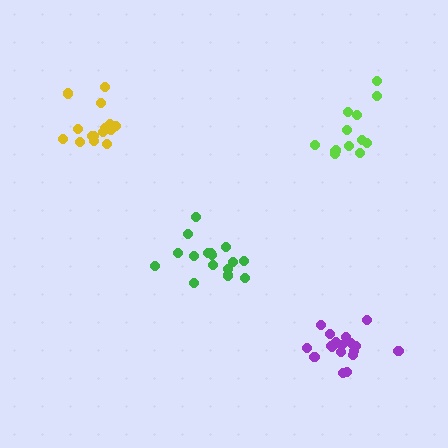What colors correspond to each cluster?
The clusters are colored: lime, green, purple, yellow.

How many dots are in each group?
Group 1: 13 dots, Group 2: 16 dots, Group 3: 18 dots, Group 4: 17 dots (64 total).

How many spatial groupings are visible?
There are 4 spatial groupings.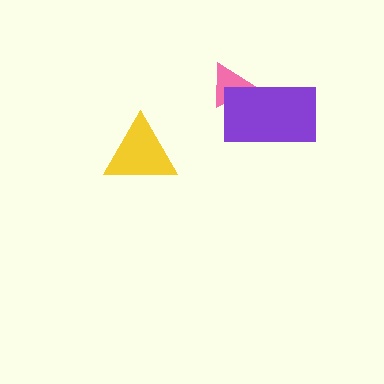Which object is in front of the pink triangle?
The purple rectangle is in front of the pink triangle.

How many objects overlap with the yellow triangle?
0 objects overlap with the yellow triangle.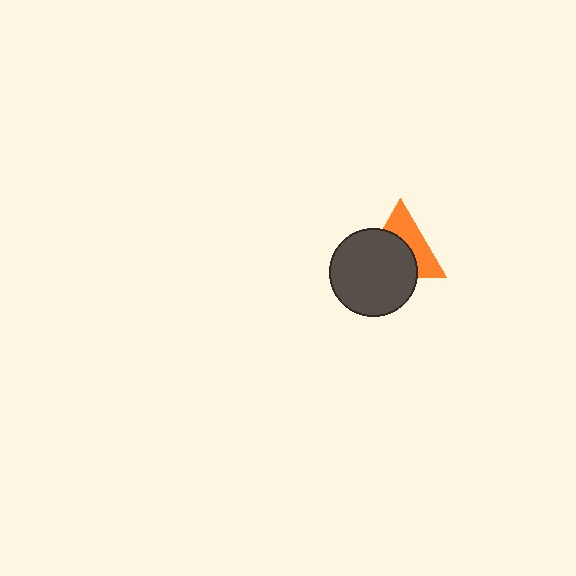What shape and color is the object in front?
The object in front is a dark gray circle.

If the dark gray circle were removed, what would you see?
You would see the complete orange triangle.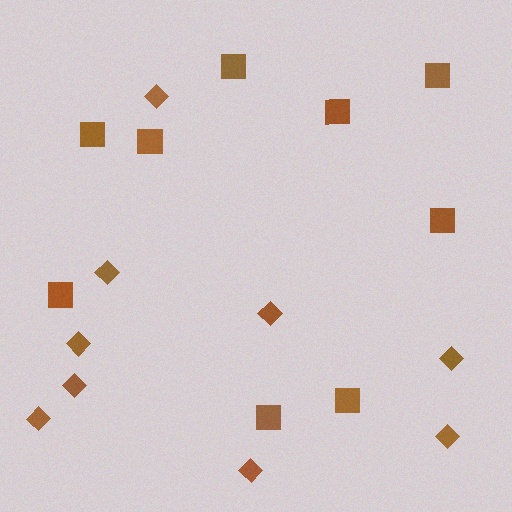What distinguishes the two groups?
There are 2 groups: one group of squares (9) and one group of diamonds (9).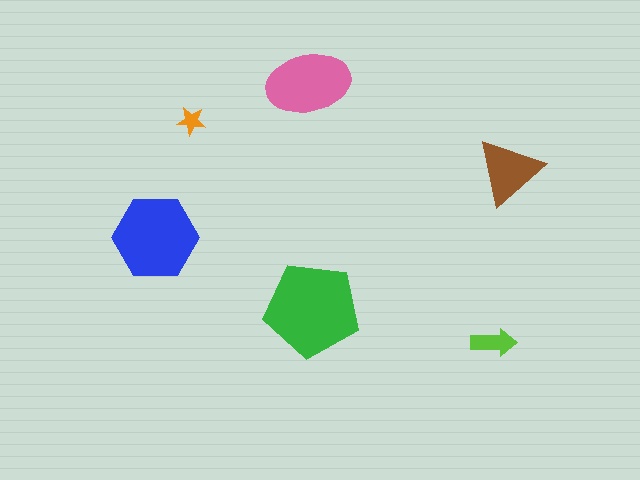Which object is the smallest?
The orange star.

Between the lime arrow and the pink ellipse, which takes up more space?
The pink ellipse.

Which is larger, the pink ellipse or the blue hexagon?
The blue hexagon.